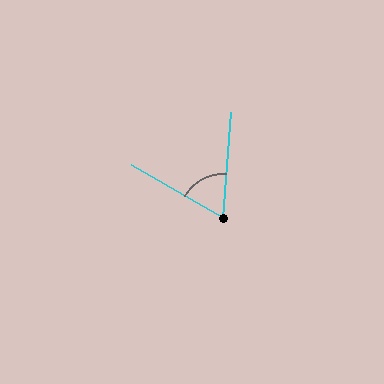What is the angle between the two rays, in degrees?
Approximately 65 degrees.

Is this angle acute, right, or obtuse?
It is acute.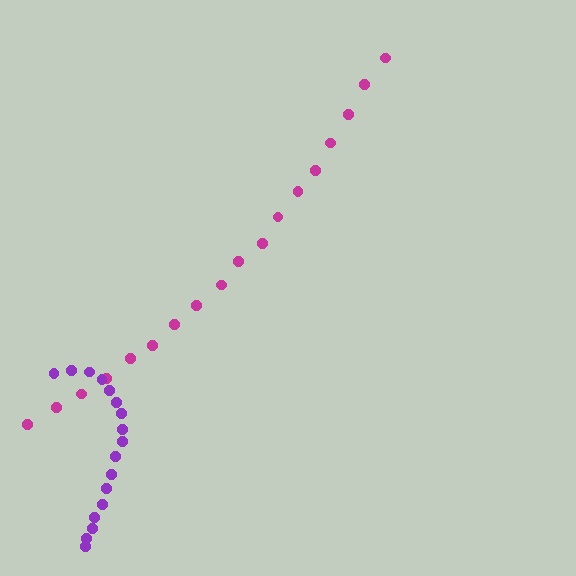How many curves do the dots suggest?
There are 2 distinct paths.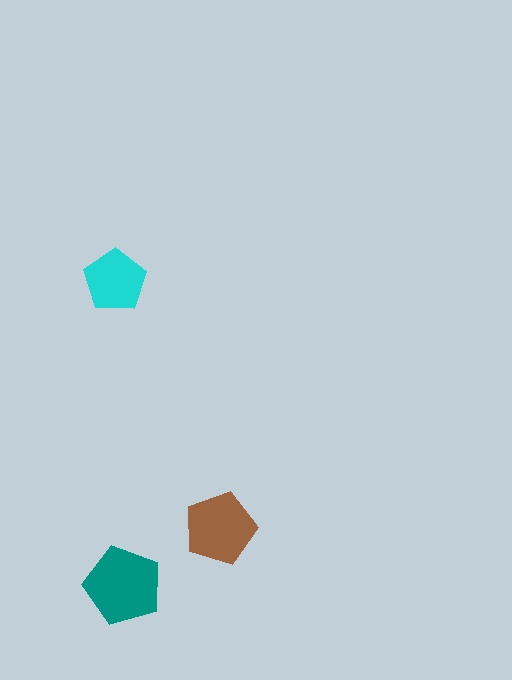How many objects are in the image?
There are 3 objects in the image.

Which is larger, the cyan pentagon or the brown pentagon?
The brown one.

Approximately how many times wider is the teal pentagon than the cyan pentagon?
About 1.5 times wider.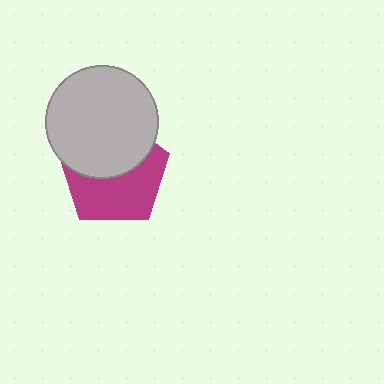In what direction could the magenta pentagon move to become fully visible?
The magenta pentagon could move down. That would shift it out from behind the light gray circle entirely.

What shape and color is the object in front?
The object in front is a light gray circle.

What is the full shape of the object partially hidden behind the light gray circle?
The partially hidden object is a magenta pentagon.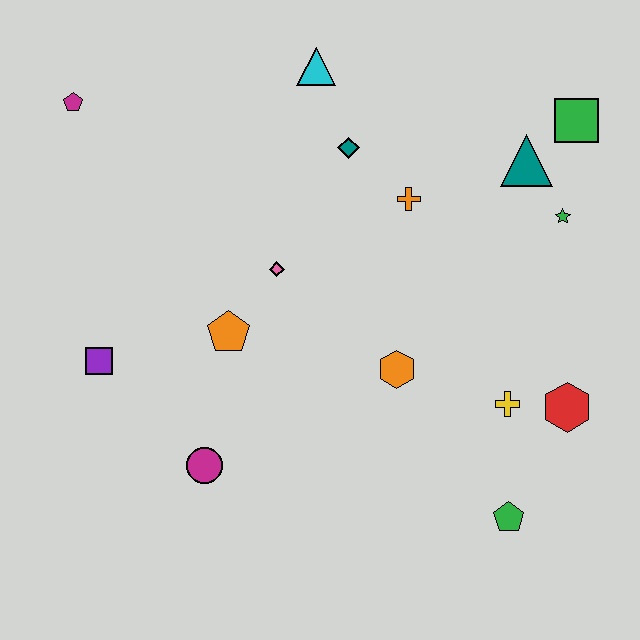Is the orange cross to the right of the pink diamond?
Yes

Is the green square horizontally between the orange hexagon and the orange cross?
No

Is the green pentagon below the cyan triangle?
Yes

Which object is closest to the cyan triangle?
The teal diamond is closest to the cyan triangle.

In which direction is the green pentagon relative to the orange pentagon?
The green pentagon is to the right of the orange pentagon.